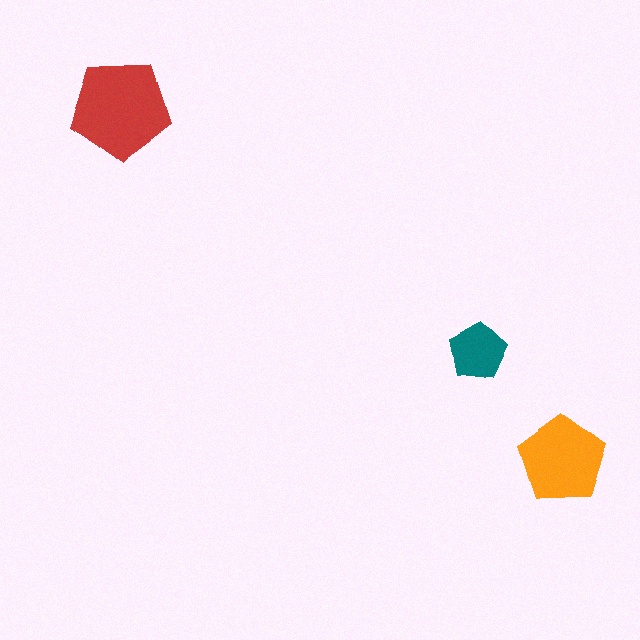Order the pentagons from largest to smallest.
the red one, the orange one, the teal one.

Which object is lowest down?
The orange pentagon is bottommost.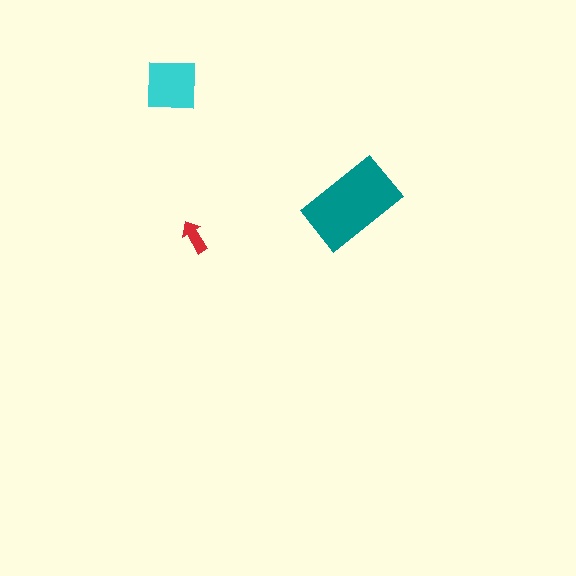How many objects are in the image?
There are 3 objects in the image.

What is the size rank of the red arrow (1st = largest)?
3rd.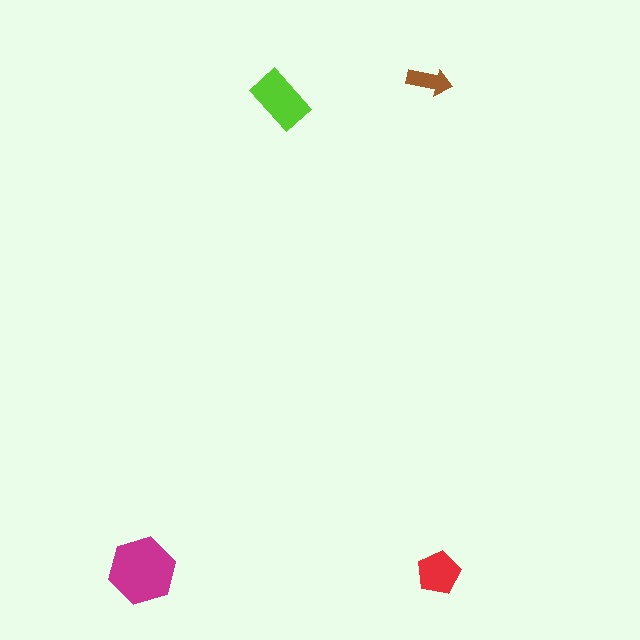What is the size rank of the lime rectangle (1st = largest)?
2nd.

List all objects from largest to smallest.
The magenta hexagon, the lime rectangle, the red pentagon, the brown arrow.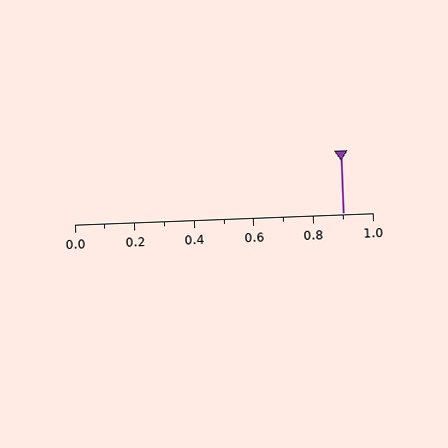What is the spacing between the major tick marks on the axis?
The major ticks are spaced 0.2 apart.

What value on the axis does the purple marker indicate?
The marker indicates approximately 0.9.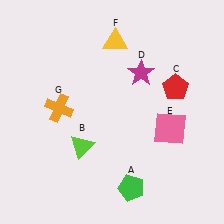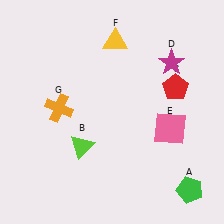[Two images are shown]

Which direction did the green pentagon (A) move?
The green pentagon (A) moved right.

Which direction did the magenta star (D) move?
The magenta star (D) moved right.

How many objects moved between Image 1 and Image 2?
2 objects moved between the two images.